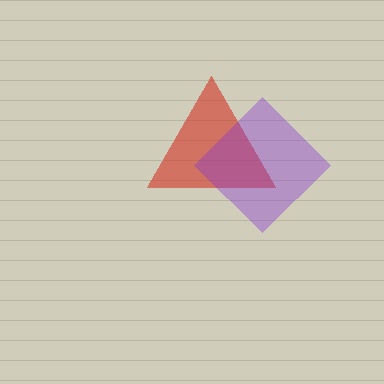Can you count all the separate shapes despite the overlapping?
Yes, there are 2 separate shapes.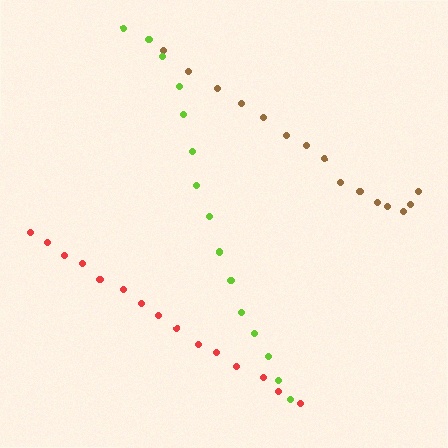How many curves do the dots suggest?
There are 3 distinct paths.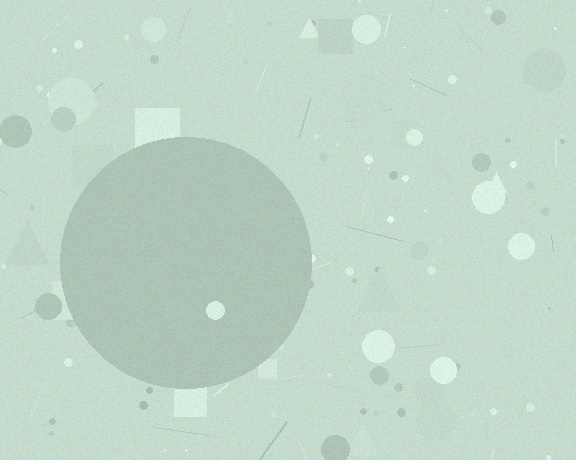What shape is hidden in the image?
A circle is hidden in the image.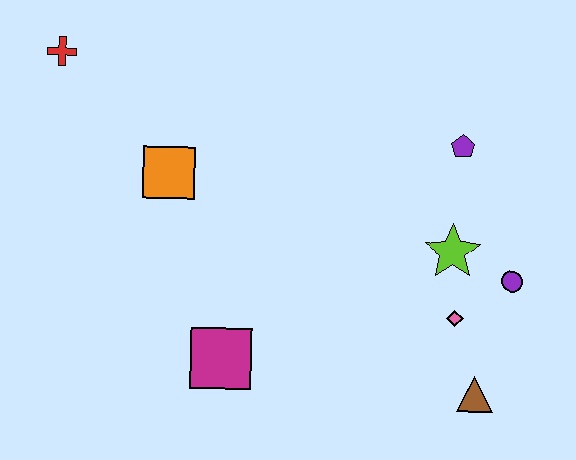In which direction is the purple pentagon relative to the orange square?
The purple pentagon is to the right of the orange square.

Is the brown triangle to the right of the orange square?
Yes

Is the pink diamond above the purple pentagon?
No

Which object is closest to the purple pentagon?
The lime star is closest to the purple pentagon.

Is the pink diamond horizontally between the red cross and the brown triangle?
Yes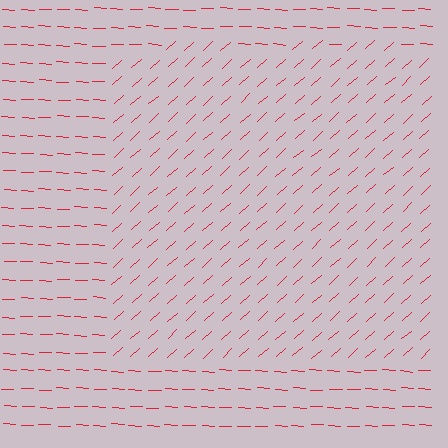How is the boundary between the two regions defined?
The boundary is defined purely by a change in line orientation (approximately 45 degrees difference). All lines are the same color and thickness.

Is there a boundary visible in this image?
Yes, there is a texture boundary formed by a change in line orientation.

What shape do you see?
I see a rectangle.